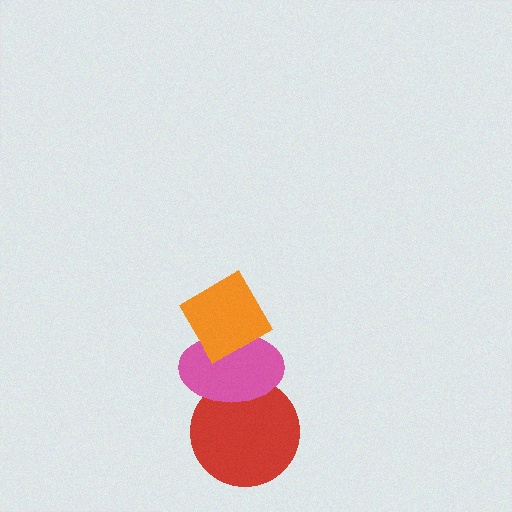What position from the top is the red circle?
The red circle is 3rd from the top.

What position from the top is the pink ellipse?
The pink ellipse is 2nd from the top.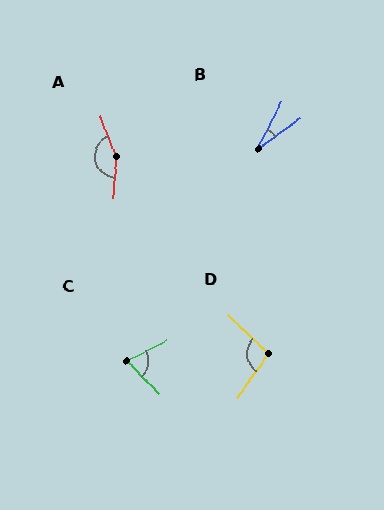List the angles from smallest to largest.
B (28°), C (73°), D (99°), A (154°).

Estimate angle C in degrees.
Approximately 73 degrees.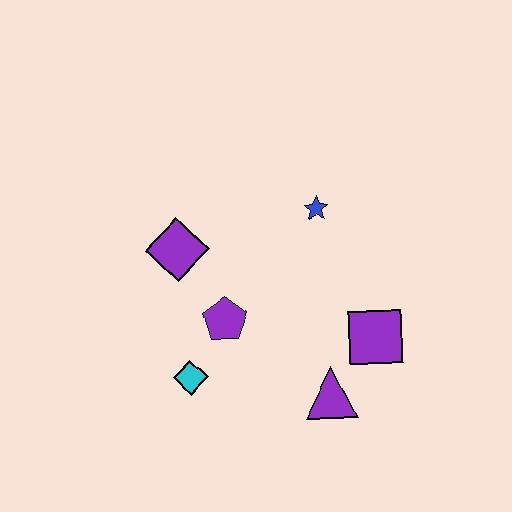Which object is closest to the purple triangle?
The purple square is closest to the purple triangle.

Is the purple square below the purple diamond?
Yes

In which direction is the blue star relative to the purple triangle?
The blue star is above the purple triangle.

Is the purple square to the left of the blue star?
No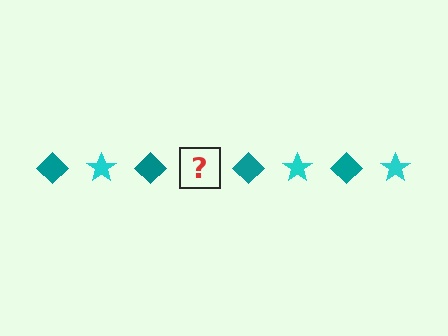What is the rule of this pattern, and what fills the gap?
The rule is that the pattern alternates between teal diamond and cyan star. The gap should be filled with a cyan star.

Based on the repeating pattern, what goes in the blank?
The blank should be a cyan star.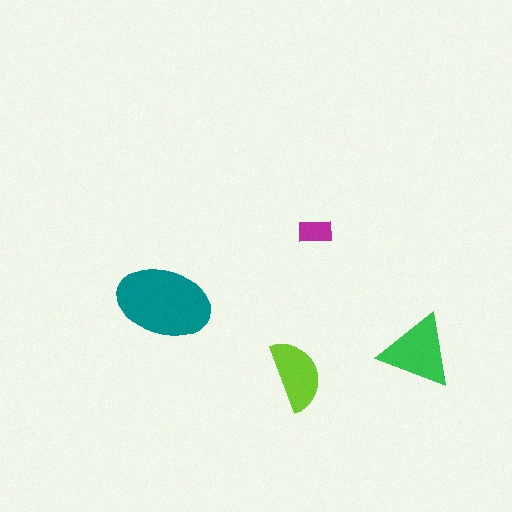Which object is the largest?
The teal ellipse.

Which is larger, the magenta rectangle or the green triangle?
The green triangle.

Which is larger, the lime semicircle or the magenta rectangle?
The lime semicircle.